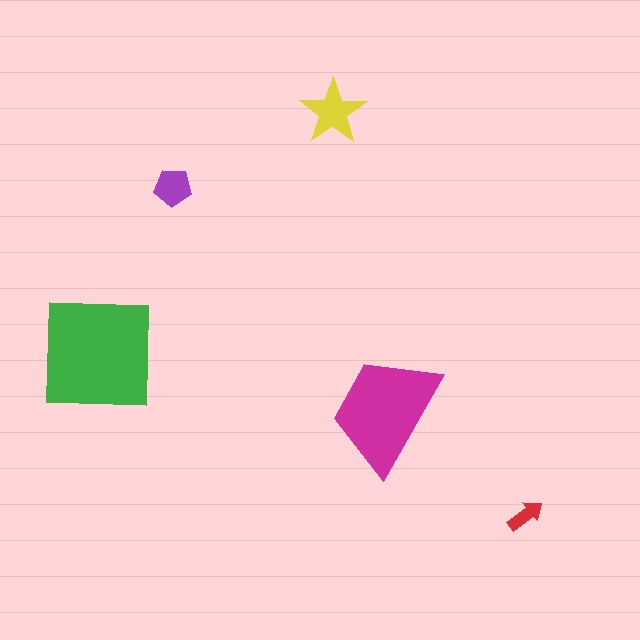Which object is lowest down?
The red arrow is bottommost.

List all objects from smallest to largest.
The red arrow, the purple pentagon, the yellow star, the magenta trapezoid, the green square.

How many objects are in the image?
There are 5 objects in the image.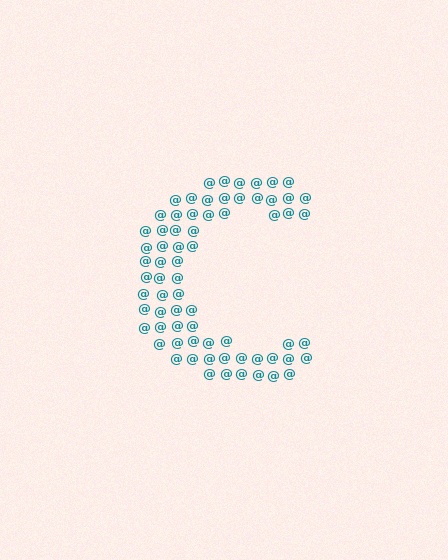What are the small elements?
The small elements are at signs.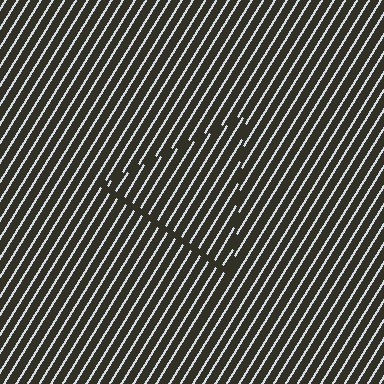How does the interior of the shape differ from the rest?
The interior of the shape contains the same grating, shifted by half a period — the contour is defined by the phase discontinuity where line-ends from the inner and outer gratings abut.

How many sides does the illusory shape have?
3 sides — the line-ends trace a triangle.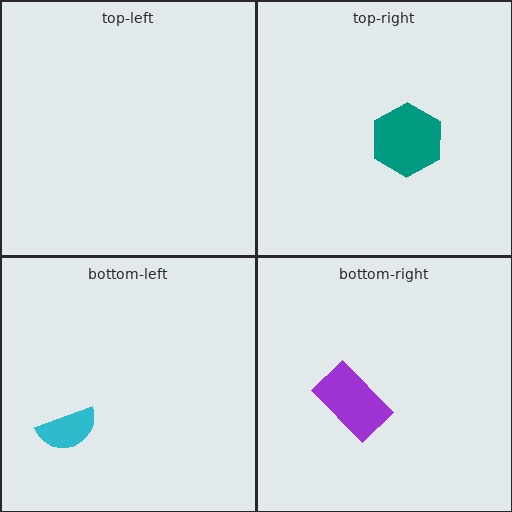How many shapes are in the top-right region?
1.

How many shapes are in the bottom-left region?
1.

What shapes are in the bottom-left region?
The cyan semicircle.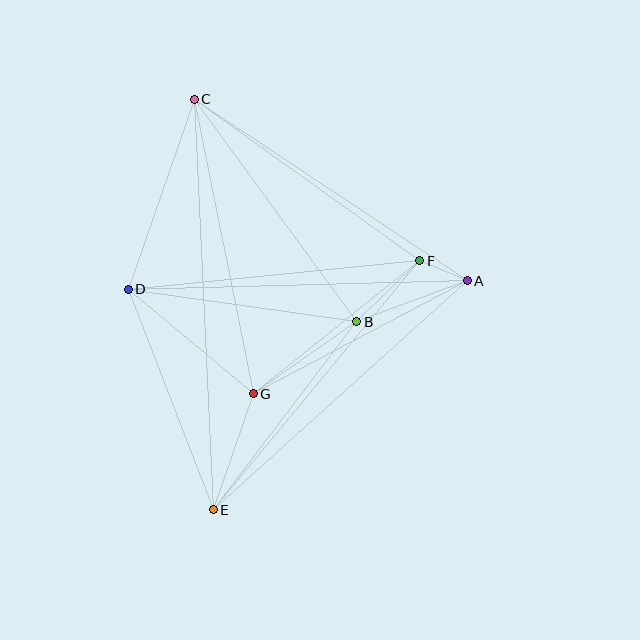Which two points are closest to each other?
Points A and F are closest to each other.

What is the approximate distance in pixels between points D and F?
The distance between D and F is approximately 293 pixels.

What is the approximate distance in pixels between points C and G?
The distance between C and G is approximately 300 pixels.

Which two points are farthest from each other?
Points C and E are farthest from each other.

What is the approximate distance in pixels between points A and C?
The distance between A and C is approximately 328 pixels.